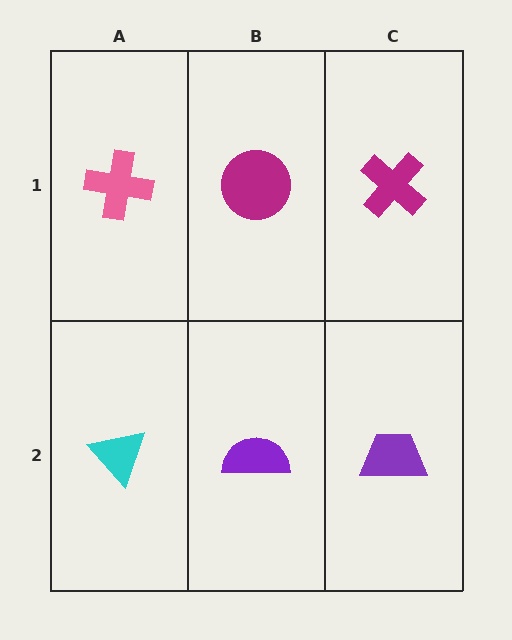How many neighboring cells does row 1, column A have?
2.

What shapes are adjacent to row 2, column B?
A magenta circle (row 1, column B), a cyan triangle (row 2, column A), a purple trapezoid (row 2, column C).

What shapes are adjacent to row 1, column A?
A cyan triangle (row 2, column A), a magenta circle (row 1, column B).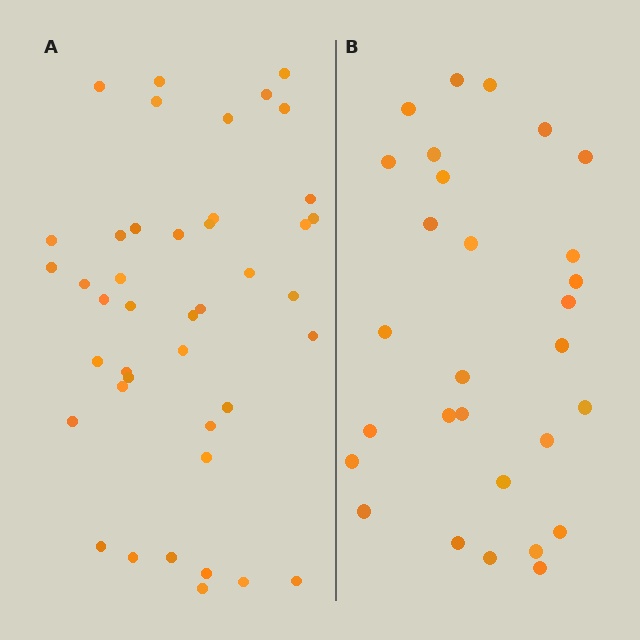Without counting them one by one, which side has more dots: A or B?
Region A (the left region) has more dots.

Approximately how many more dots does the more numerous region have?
Region A has approximately 15 more dots than region B.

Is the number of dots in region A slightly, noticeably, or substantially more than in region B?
Region A has noticeably more, but not dramatically so. The ratio is roughly 1.4 to 1.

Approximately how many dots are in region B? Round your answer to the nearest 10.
About 30 dots. (The exact count is 29, which rounds to 30.)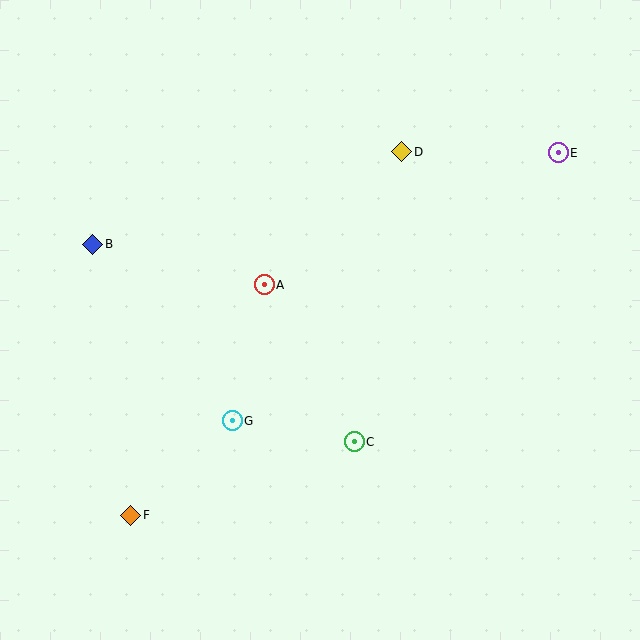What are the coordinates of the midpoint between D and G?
The midpoint between D and G is at (317, 286).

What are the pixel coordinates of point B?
Point B is at (93, 244).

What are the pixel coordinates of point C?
Point C is at (354, 442).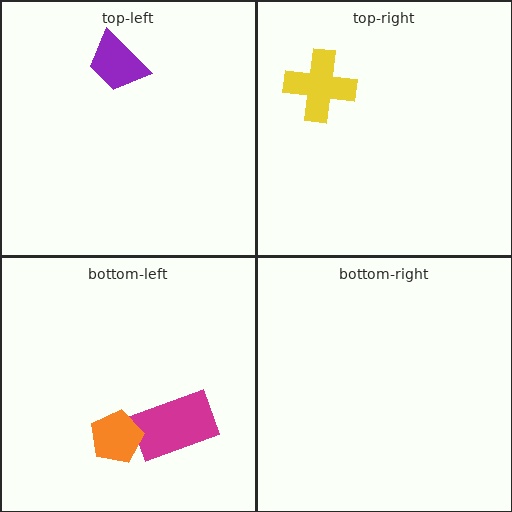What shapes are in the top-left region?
The purple trapezoid.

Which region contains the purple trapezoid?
The top-left region.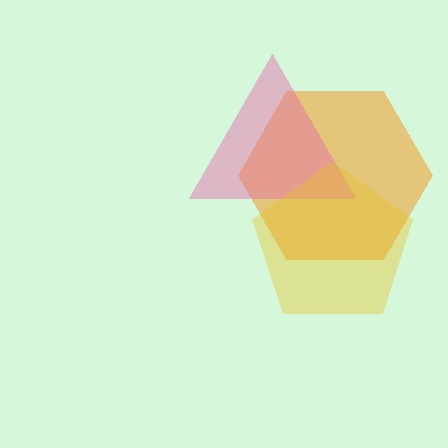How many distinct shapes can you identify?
There are 3 distinct shapes: an orange hexagon, a pink triangle, a yellow pentagon.